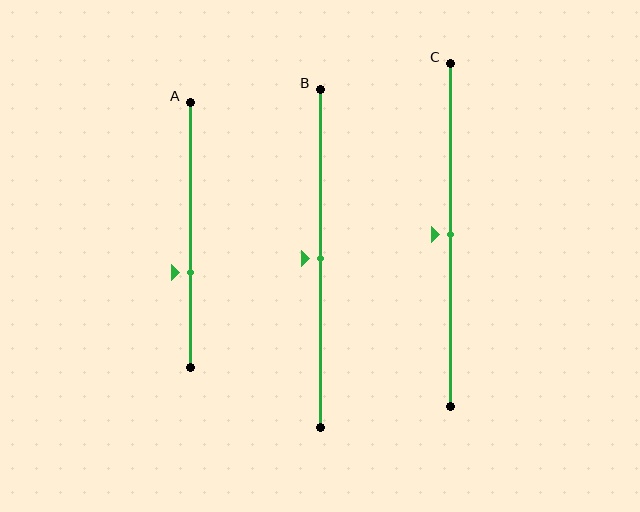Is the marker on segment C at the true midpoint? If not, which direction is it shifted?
Yes, the marker on segment C is at the true midpoint.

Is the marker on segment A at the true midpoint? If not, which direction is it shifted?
No, the marker on segment A is shifted downward by about 14% of the segment length.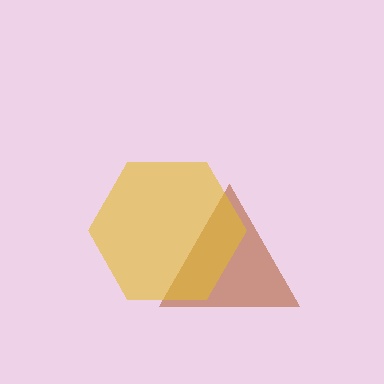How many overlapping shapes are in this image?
There are 2 overlapping shapes in the image.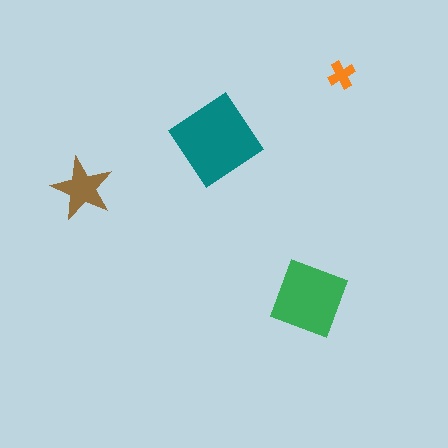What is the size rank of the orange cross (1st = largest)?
4th.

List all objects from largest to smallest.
The teal diamond, the green diamond, the brown star, the orange cross.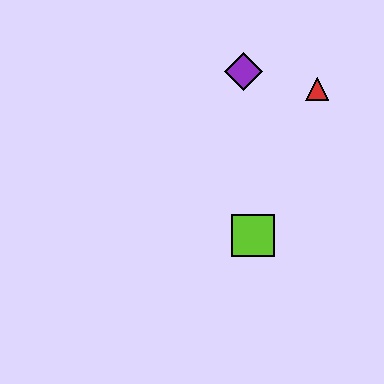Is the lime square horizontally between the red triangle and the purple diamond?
Yes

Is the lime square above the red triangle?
No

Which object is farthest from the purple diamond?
The lime square is farthest from the purple diamond.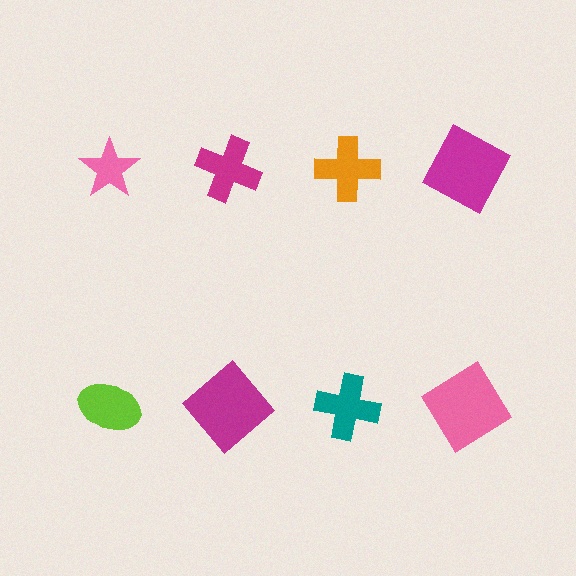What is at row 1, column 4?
A magenta square.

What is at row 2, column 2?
A magenta diamond.